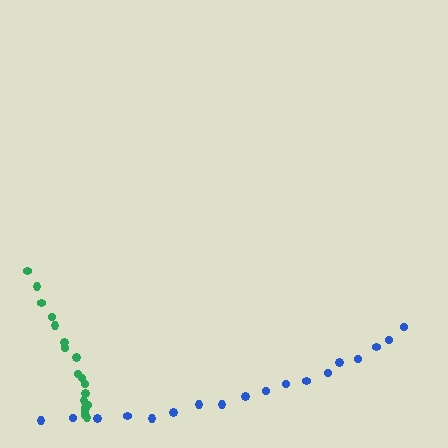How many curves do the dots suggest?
There are 2 distinct paths.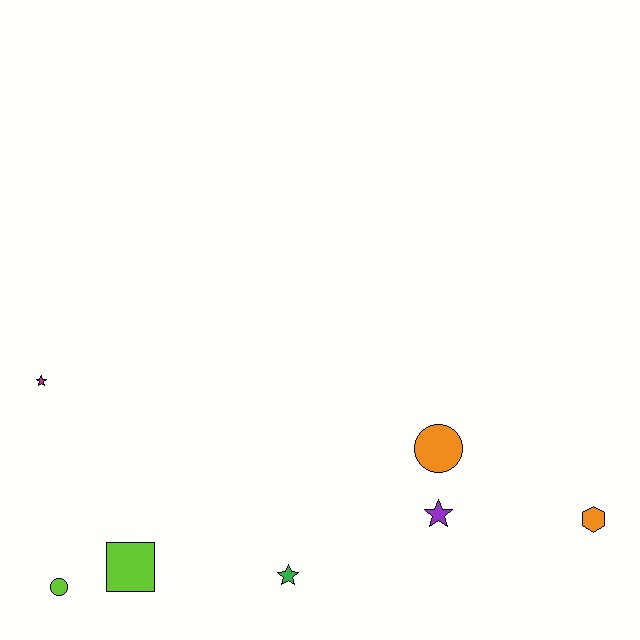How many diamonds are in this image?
There are no diamonds.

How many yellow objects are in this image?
There are no yellow objects.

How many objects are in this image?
There are 7 objects.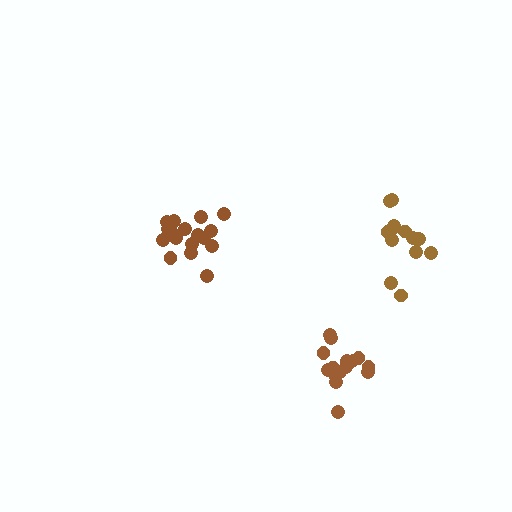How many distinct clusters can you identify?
There are 3 distinct clusters.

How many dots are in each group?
Group 1: 16 dots, Group 2: 18 dots, Group 3: 13 dots (47 total).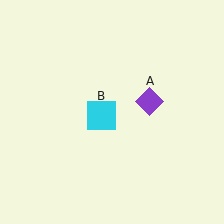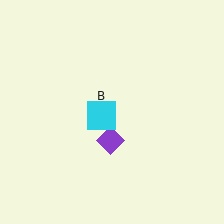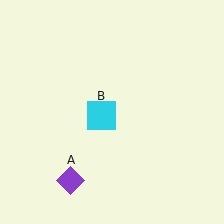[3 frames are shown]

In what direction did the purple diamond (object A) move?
The purple diamond (object A) moved down and to the left.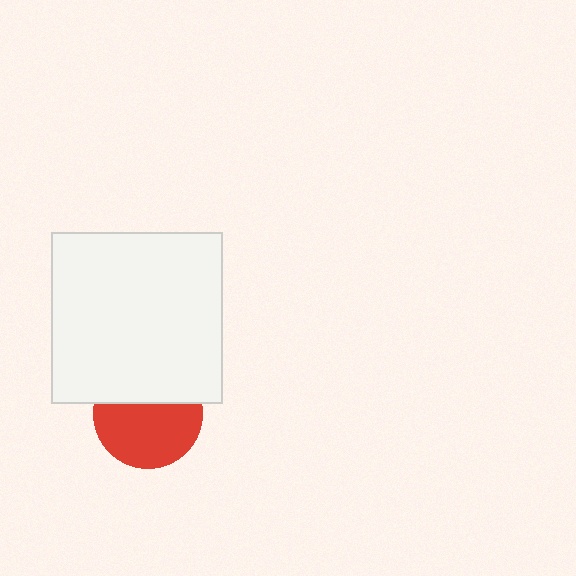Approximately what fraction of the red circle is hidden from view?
Roughly 39% of the red circle is hidden behind the white square.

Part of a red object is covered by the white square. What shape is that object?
It is a circle.